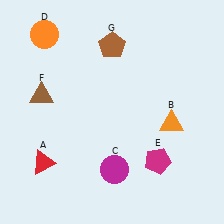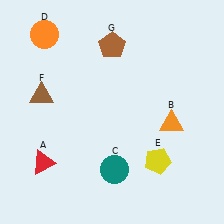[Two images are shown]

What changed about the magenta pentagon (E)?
In Image 1, E is magenta. In Image 2, it changed to yellow.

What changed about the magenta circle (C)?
In Image 1, C is magenta. In Image 2, it changed to teal.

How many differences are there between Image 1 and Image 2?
There are 2 differences between the two images.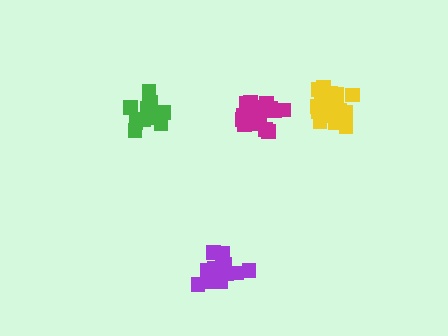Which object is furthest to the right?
The yellow cluster is rightmost.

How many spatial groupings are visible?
There are 4 spatial groupings.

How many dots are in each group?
Group 1: 19 dots, Group 2: 19 dots, Group 3: 21 dots, Group 4: 15 dots (74 total).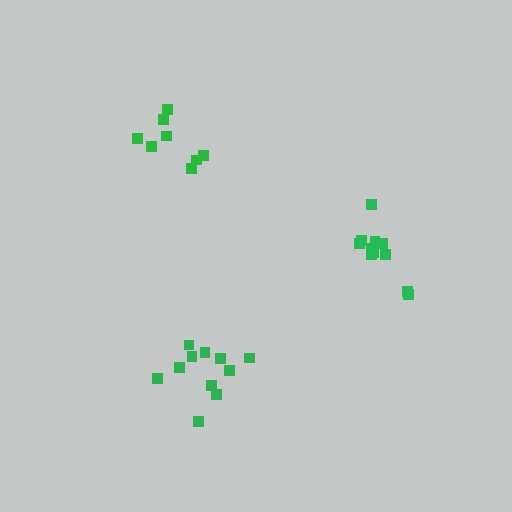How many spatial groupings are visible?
There are 3 spatial groupings.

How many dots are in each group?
Group 1: 8 dots, Group 2: 11 dots, Group 3: 11 dots (30 total).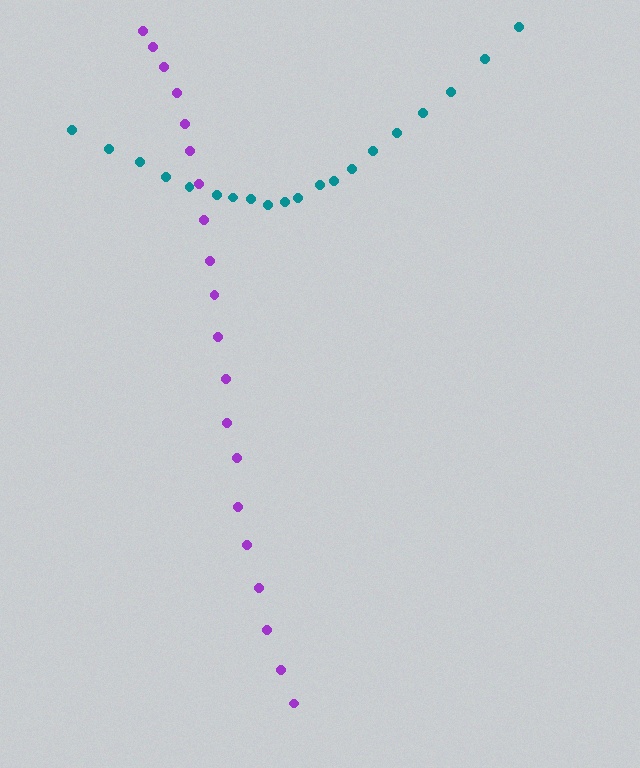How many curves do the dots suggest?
There are 2 distinct paths.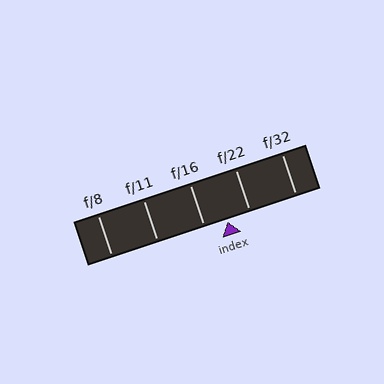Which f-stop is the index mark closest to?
The index mark is closest to f/22.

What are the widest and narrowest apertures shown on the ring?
The widest aperture shown is f/8 and the narrowest is f/32.